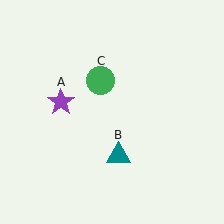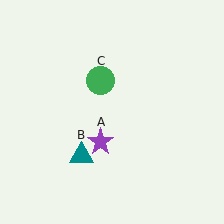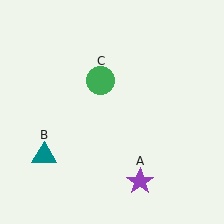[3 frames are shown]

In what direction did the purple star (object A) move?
The purple star (object A) moved down and to the right.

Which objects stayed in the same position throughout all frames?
Green circle (object C) remained stationary.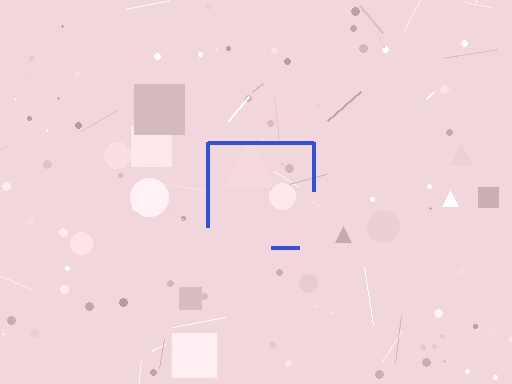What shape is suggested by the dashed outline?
The dashed outline suggests a square.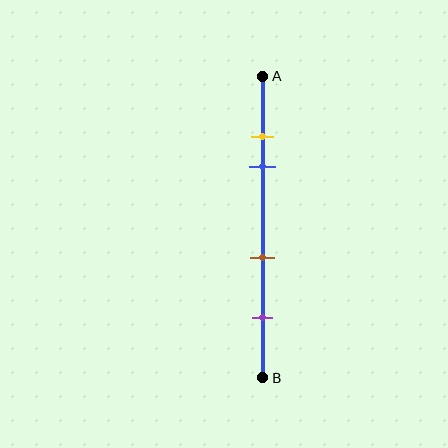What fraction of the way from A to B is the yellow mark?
The yellow mark is approximately 20% (0.2) of the way from A to B.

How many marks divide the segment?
There are 4 marks dividing the segment.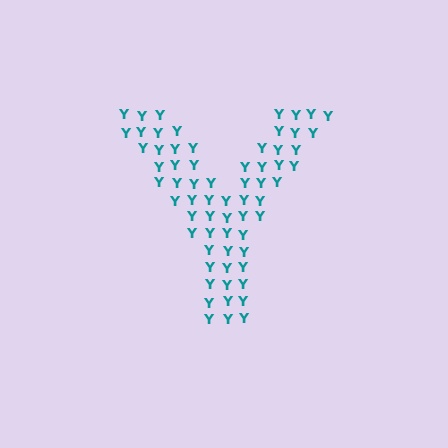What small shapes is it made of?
It is made of small letter Y's.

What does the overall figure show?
The overall figure shows the letter Y.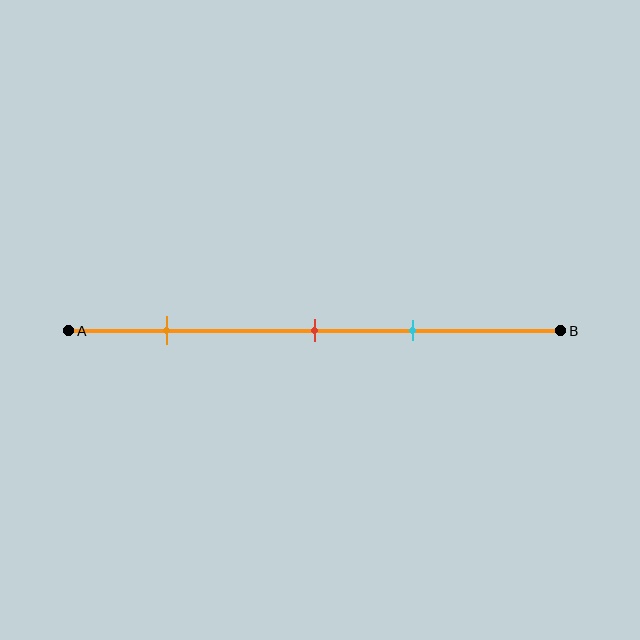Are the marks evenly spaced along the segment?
No, the marks are not evenly spaced.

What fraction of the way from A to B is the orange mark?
The orange mark is approximately 20% (0.2) of the way from A to B.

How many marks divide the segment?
There are 3 marks dividing the segment.